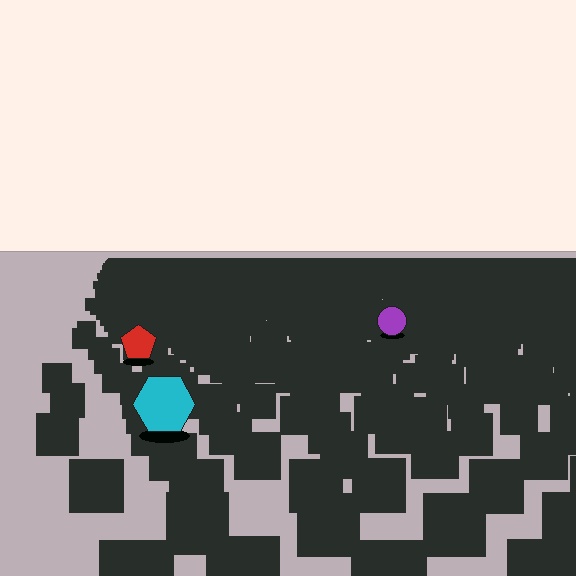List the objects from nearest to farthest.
From nearest to farthest: the cyan hexagon, the red pentagon, the purple circle.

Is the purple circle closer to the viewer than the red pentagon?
No. The red pentagon is closer — you can tell from the texture gradient: the ground texture is coarser near it.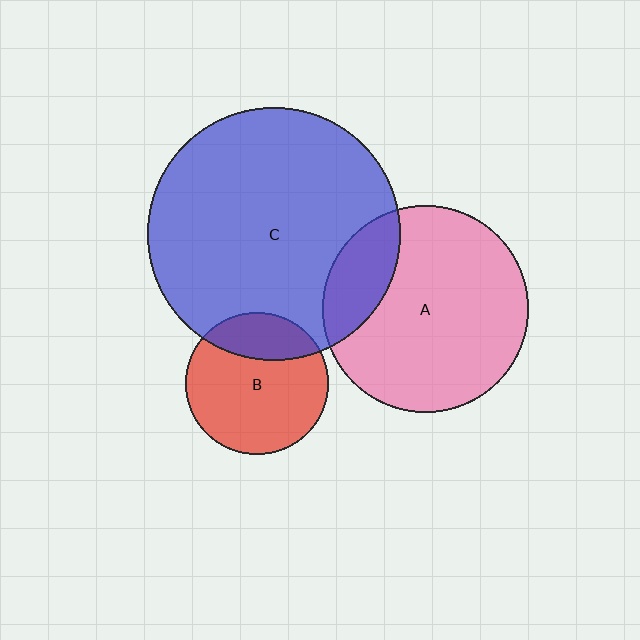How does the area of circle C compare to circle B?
Approximately 3.2 times.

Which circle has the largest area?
Circle C (blue).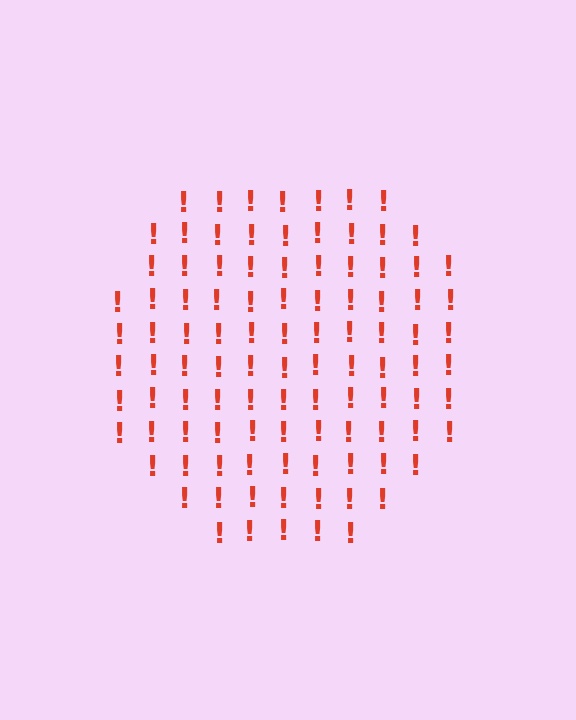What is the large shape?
The large shape is a circle.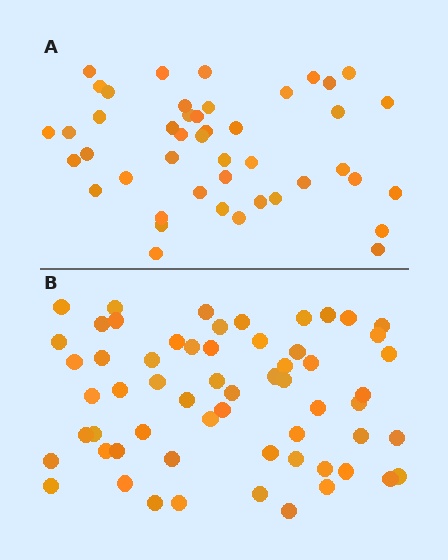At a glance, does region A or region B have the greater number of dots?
Region B (the bottom region) has more dots.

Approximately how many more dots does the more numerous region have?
Region B has approximately 15 more dots than region A.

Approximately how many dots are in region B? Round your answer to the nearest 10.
About 60 dots.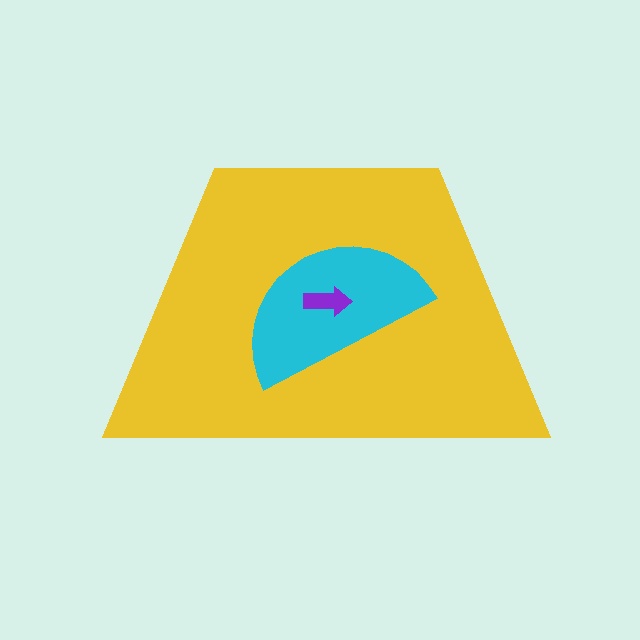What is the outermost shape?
The yellow trapezoid.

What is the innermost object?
The purple arrow.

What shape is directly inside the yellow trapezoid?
The cyan semicircle.